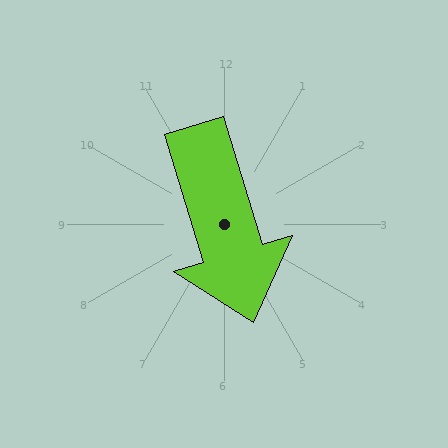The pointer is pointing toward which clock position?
Roughly 5 o'clock.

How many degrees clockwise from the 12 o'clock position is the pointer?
Approximately 163 degrees.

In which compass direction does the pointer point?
South.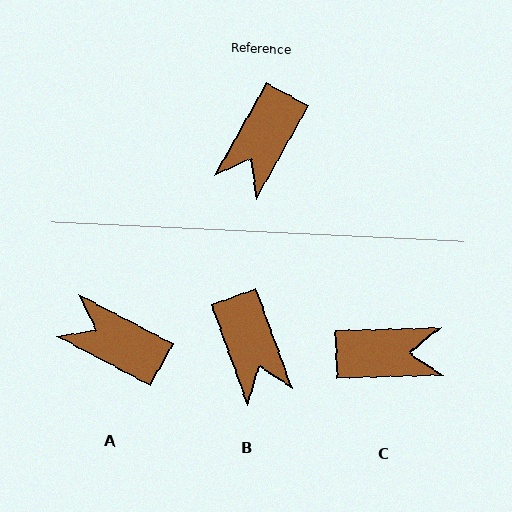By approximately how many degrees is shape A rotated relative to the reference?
Approximately 89 degrees clockwise.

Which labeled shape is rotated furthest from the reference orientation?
C, about 121 degrees away.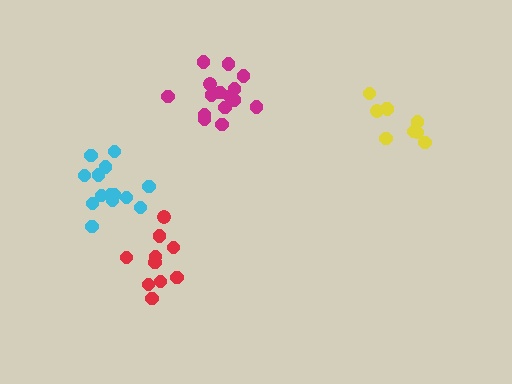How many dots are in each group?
Group 1: 9 dots, Group 2: 15 dots, Group 3: 10 dots, Group 4: 14 dots (48 total).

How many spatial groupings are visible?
There are 4 spatial groupings.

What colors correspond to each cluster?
The clusters are colored: yellow, magenta, red, cyan.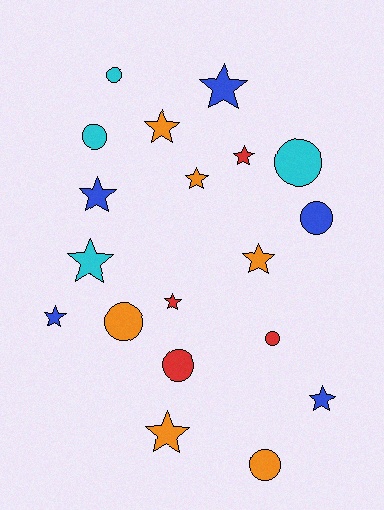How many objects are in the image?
There are 19 objects.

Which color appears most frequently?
Orange, with 6 objects.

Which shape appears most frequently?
Star, with 11 objects.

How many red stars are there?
There are 2 red stars.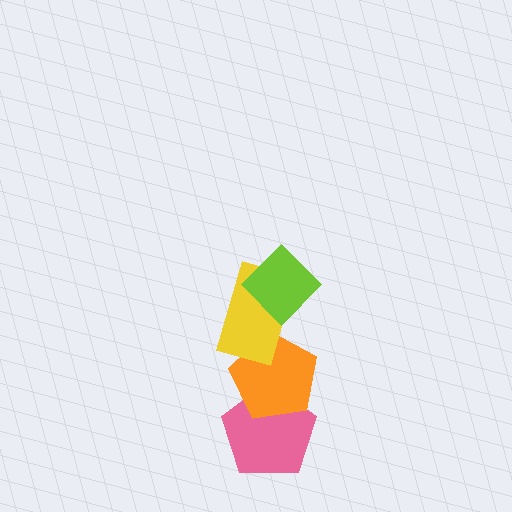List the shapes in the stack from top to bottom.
From top to bottom: the lime diamond, the yellow rectangle, the orange pentagon, the pink pentagon.